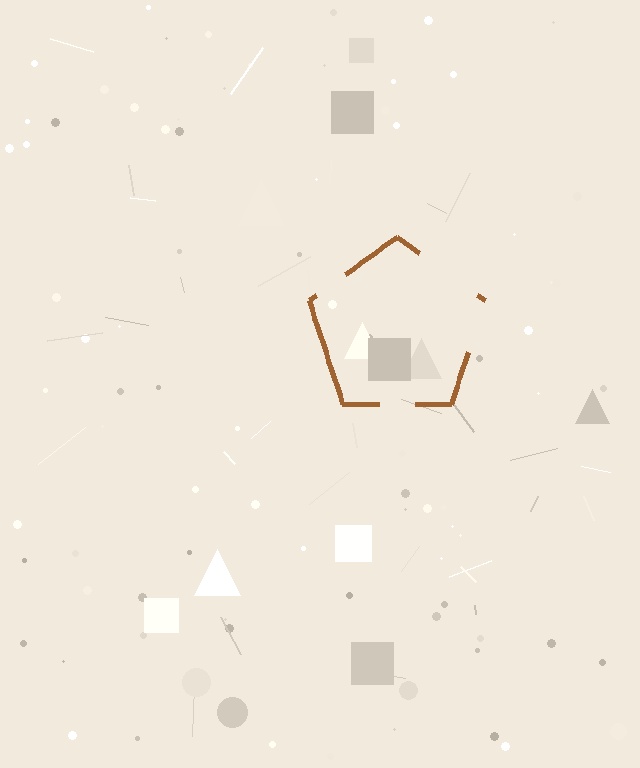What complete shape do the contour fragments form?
The contour fragments form a pentagon.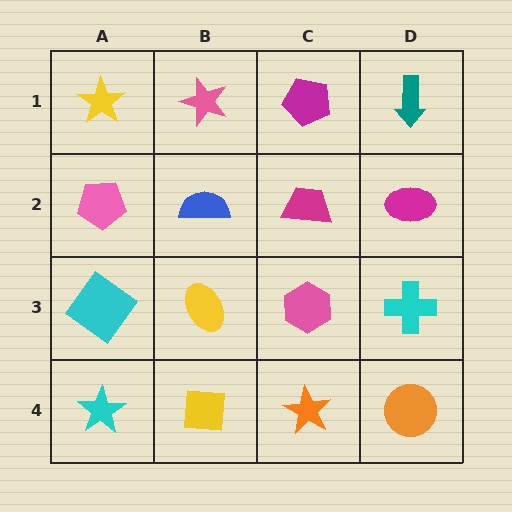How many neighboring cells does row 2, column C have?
4.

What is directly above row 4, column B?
A yellow ellipse.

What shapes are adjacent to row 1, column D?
A magenta ellipse (row 2, column D), a magenta pentagon (row 1, column C).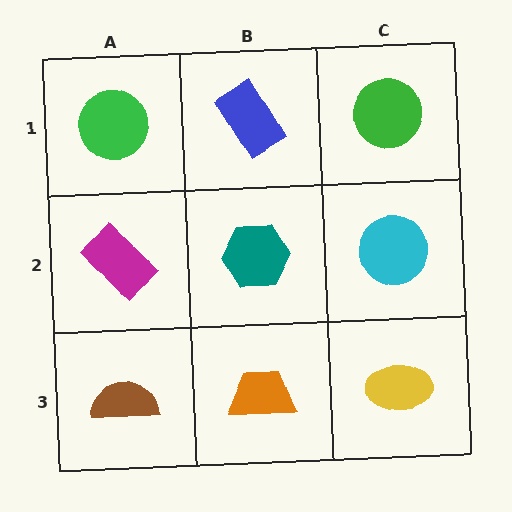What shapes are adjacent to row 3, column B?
A teal hexagon (row 2, column B), a brown semicircle (row 3, column A), a yellow ellipse (row 3, column C).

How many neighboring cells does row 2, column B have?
4.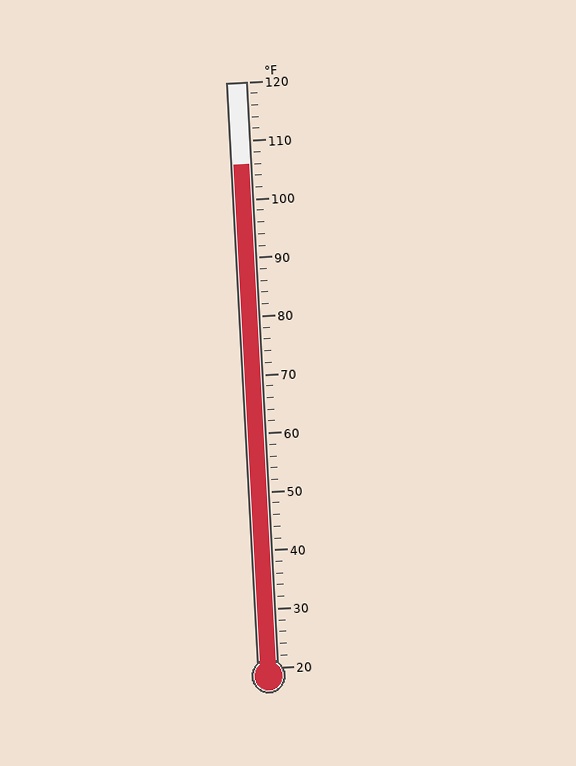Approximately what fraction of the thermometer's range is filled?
The thermometer is filled to approximately 85% of its range.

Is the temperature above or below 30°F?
The temperature is above 30°F.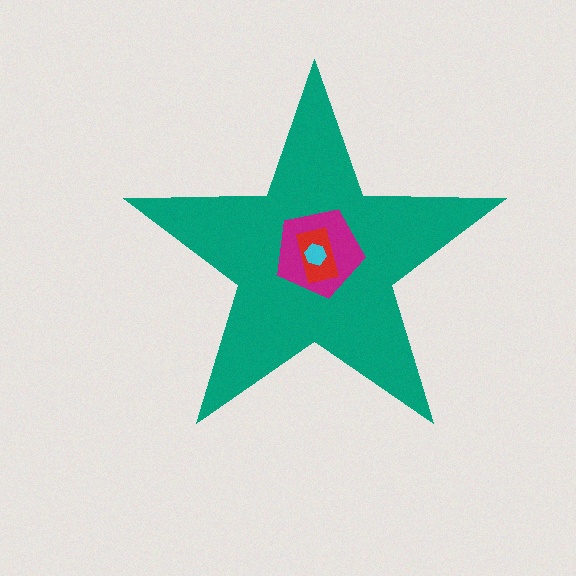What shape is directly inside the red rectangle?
The cyan hexagon.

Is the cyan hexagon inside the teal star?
Yes.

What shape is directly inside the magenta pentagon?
The red rectangle.